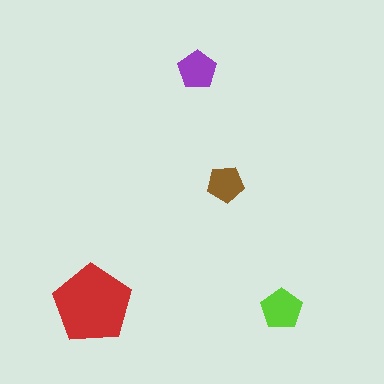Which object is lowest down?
The lime pentagon is bottommost.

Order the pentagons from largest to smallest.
the red one, the lime one, the purple one, the brown one.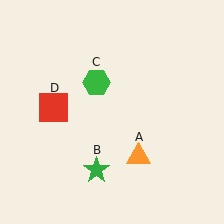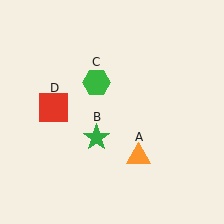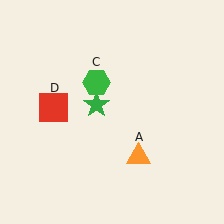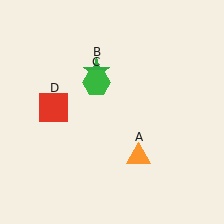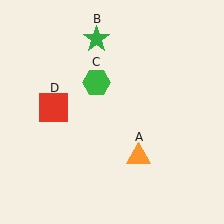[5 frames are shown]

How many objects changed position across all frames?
1 object changed position: green star (object B).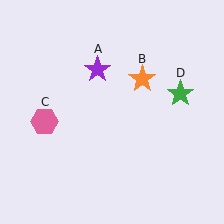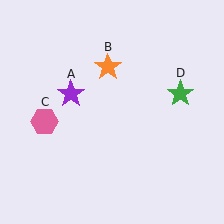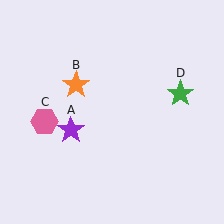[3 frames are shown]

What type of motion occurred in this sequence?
The purple star (object A), orange star (object B) rotated counterclockwise around the center of the scene.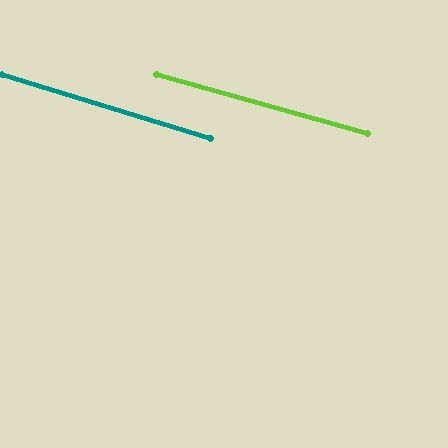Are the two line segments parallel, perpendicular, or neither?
Parallel — their directions differ by only 1.2°.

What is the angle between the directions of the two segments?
Approximately 1 degree.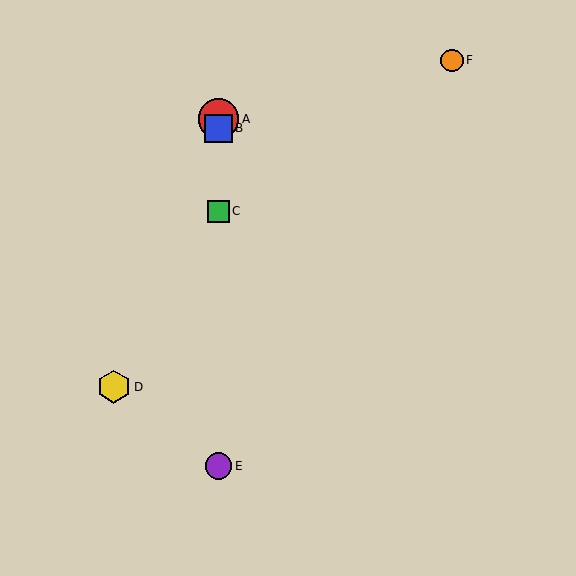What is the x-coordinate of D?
Object D is at x≈114.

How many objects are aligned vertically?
4 objects (A, B, C, E) are aligned vertically.